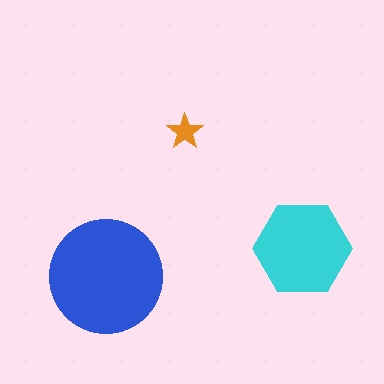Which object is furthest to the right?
The cyan hexagon is rightmost.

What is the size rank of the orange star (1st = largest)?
3rd.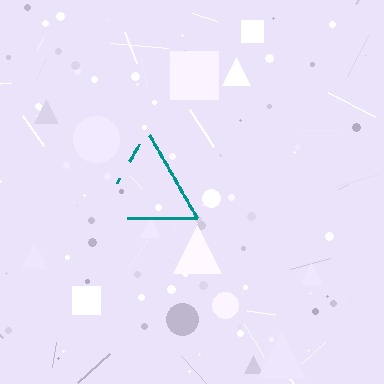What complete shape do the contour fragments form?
The contour fragments form a triangle.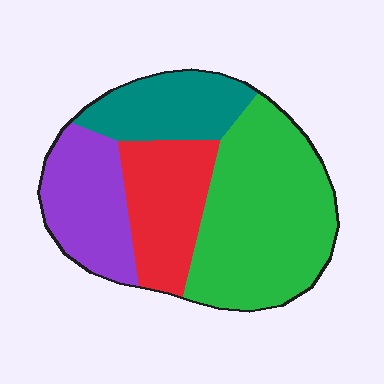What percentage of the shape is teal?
Teal takes up about one sixth (1/6) of the shape.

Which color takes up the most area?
Green, at roughly 40%.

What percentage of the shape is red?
Red covers around 20% of the shape.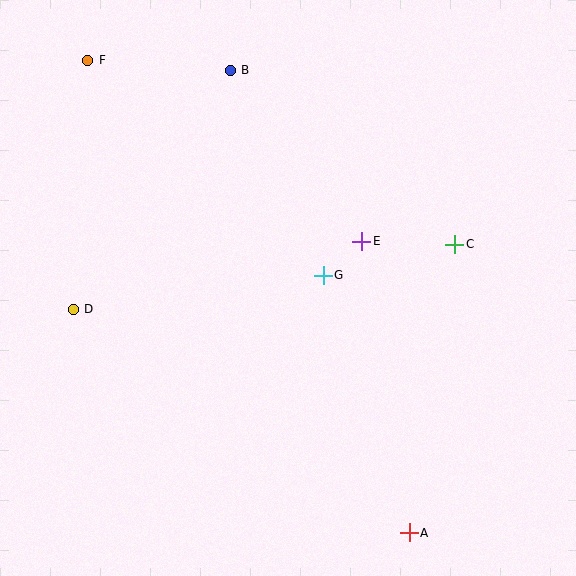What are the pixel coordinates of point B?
Point B is at (230, 70).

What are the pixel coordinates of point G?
Point G is at (323, 275).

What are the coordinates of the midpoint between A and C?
The midpoint between A and C is at (432, 389).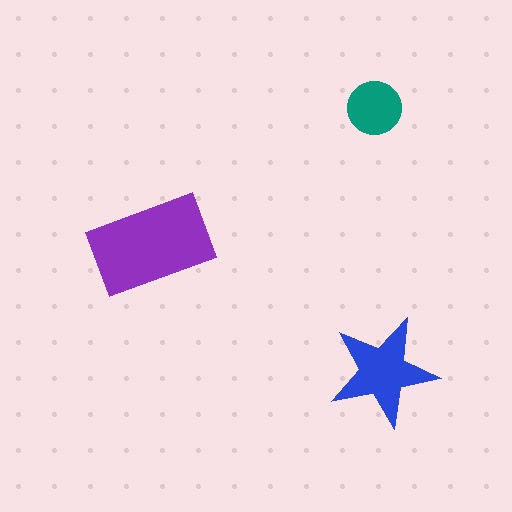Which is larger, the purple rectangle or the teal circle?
The purple rectangle.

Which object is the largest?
The purple rectangle.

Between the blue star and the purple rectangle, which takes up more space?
The purple rectangle.